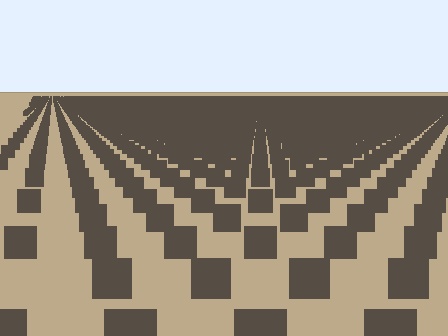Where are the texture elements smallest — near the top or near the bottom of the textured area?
Near the top.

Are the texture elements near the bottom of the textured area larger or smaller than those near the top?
Larger. Near the bottom, elements are closer to the viewer and appear at a bigger on-screen size.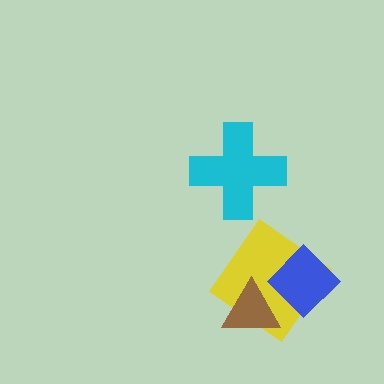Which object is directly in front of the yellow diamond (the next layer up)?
The blue diamond is directly in front of the yellow diamond.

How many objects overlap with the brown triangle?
2 objects overlap with the brown triangle.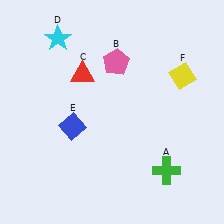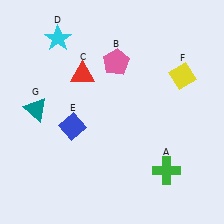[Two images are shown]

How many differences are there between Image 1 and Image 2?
There is 1 difference between the two images.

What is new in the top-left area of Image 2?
A teal triangle (G) was added in the top-left area of Image 2.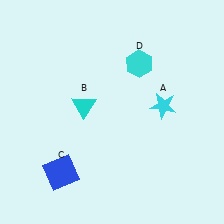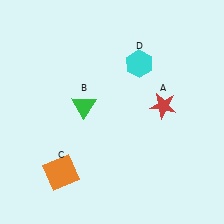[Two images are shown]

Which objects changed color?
A changed from cyan to red. B changed from cyan to green. C changed from blue to orange.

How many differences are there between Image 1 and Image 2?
There are 3 differences between the two images.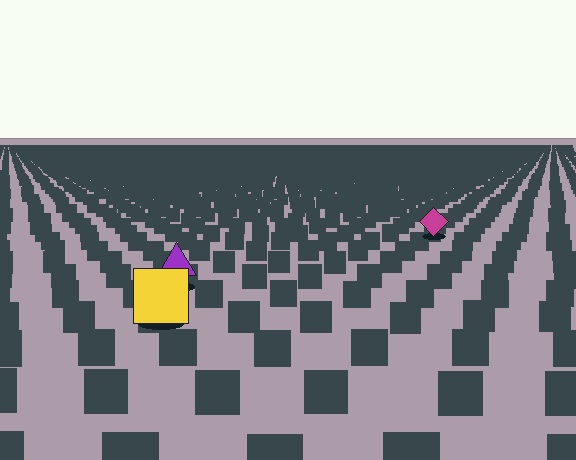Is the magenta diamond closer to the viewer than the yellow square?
No. The yellow square is closer — you can tell from the texture gradient: the ground texture is coarser near it.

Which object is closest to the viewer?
The yellow square is closest. The texture marks near it are larger and more spread out.